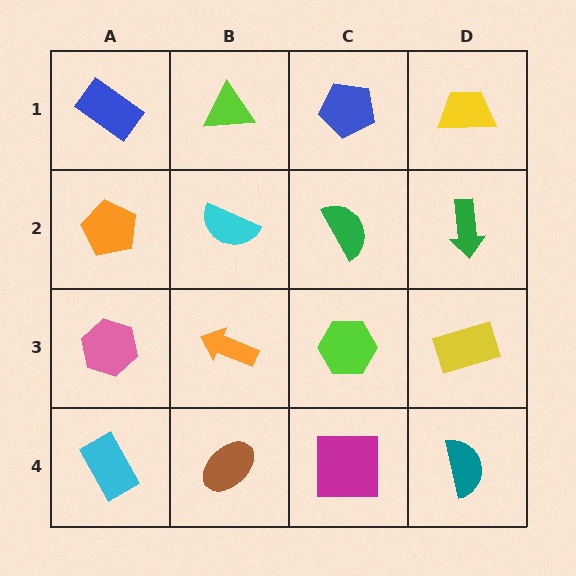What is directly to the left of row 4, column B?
A cyan rectangle.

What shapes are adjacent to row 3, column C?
A green semicircle (row 2, column C), a magenta square (row 4, column C), an orange arrow (row 3, column B), a yellow rectangle (row 3, column D).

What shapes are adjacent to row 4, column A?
A pink hexagon (row 3, column A), a brown ellipse (row 4, column B).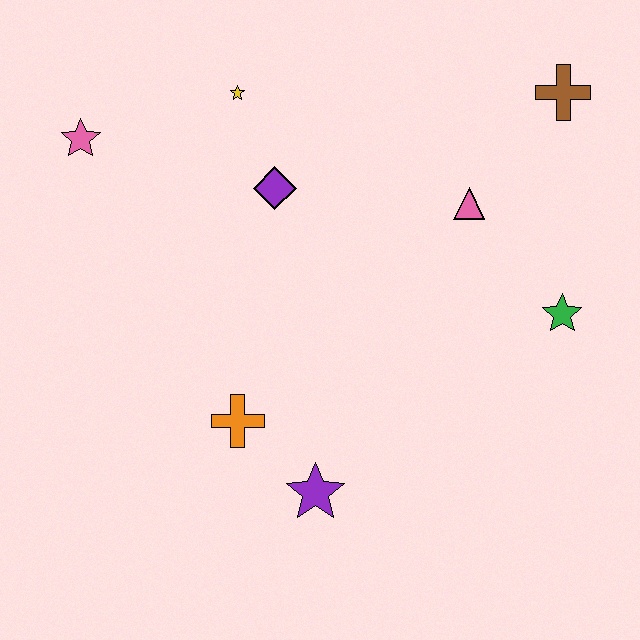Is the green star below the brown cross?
Yes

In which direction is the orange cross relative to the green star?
The orange cross is to the left of the green star.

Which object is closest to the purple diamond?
The yellow star is closest to the purple diamond.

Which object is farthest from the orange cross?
The brown cross is farthest from the orange cross.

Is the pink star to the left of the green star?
Yes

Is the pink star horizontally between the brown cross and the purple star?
No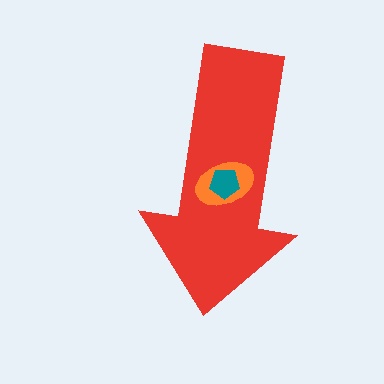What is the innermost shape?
The teal pentagon.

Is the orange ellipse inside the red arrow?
Yes.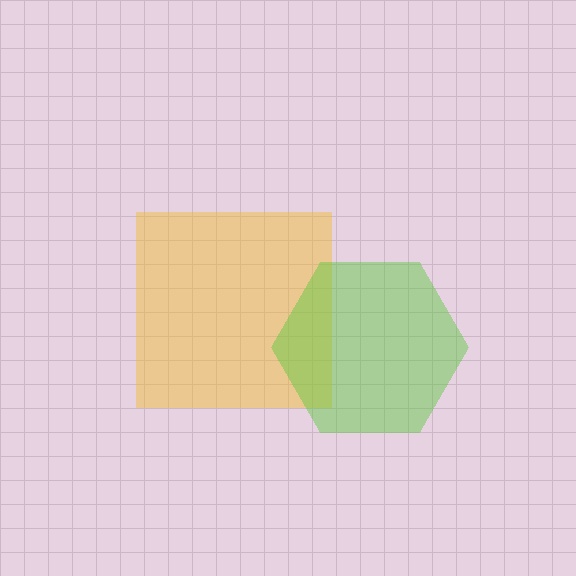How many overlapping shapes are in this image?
There are 2 overlapping shapes in the image.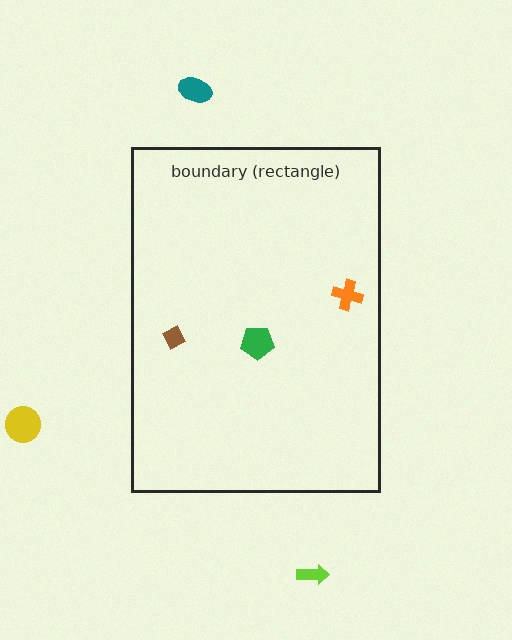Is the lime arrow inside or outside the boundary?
Outside.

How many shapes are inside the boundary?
3 inside, 3 outside.